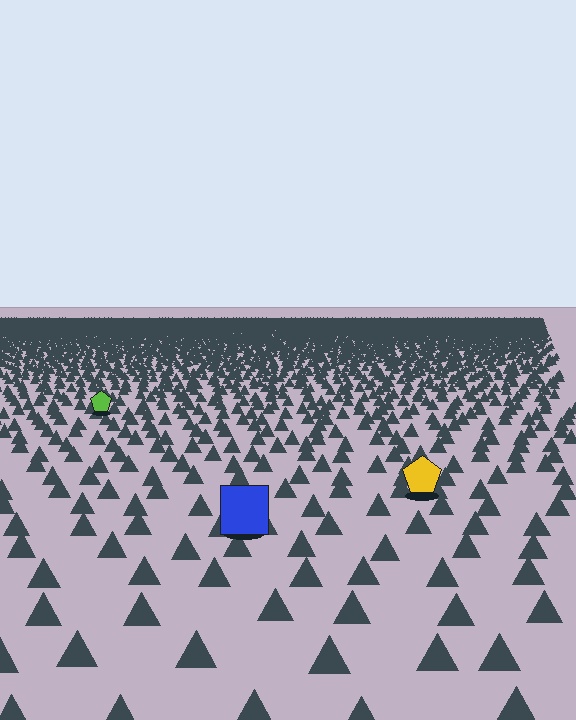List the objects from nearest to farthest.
From nearest to farthest: the blue square, the yellow pentagon, the lime pentagon.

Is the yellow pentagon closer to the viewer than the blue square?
No. The blue square is closer — you can tell from the texture gradient: the ground texture is coarser near it.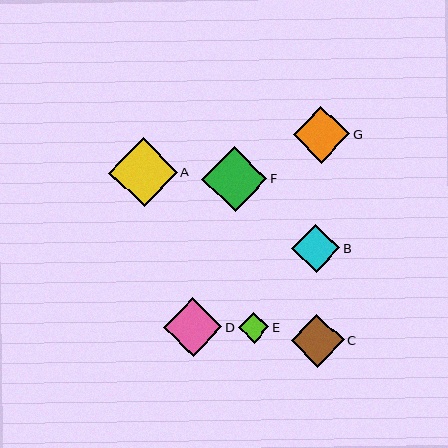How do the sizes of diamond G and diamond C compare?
Diamond G and diamond C are approximately the same size.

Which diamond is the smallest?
Diamond E is the smallest with a size of approximately 31 pixels.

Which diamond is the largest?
Diamond A is the largest with a size of approximately 68 pixels.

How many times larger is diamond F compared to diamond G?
Diamond F is approximately 1.1 times the size of diamond G.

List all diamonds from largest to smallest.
From largest to smallest: A, F, D, G, C, B, E.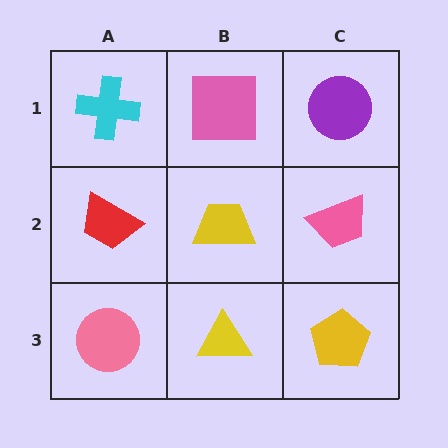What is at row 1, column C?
A purple circle.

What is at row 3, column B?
A yellow triangle.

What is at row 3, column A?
A pink circle.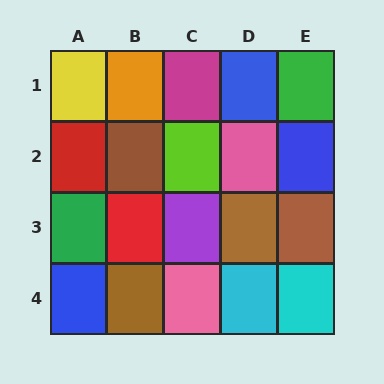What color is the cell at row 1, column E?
Green.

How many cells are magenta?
1 cell is magenta.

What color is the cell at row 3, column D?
Brown.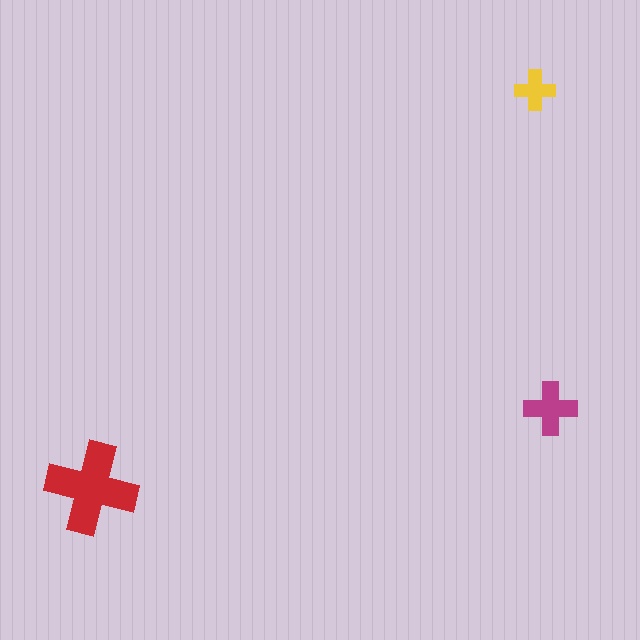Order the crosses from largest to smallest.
the red one, the magenta one, the yellow one.